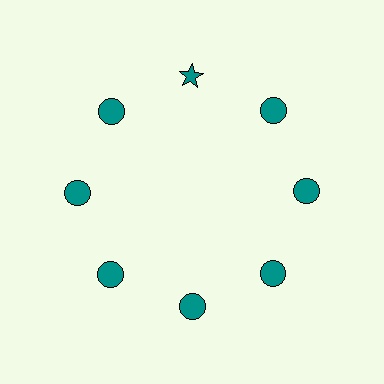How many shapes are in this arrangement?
There are 8 shapes arranged in a ring pattern.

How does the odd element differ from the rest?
It has a different shape: star instead of circle.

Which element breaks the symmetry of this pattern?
The teal star at roughly the 12 o'clock position breaks the symmetry. All other shapes are teal circles.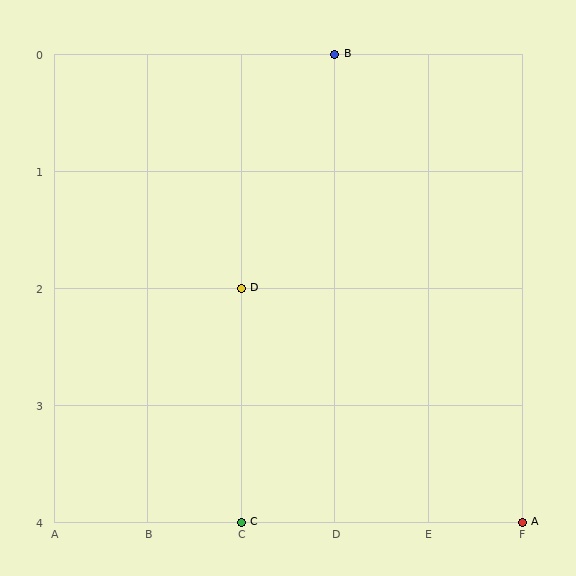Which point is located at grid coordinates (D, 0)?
Point B is at (D, 0).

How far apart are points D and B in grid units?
Points D and B are 1 column and 2 rows apart (about 2.2 grid units diagonally).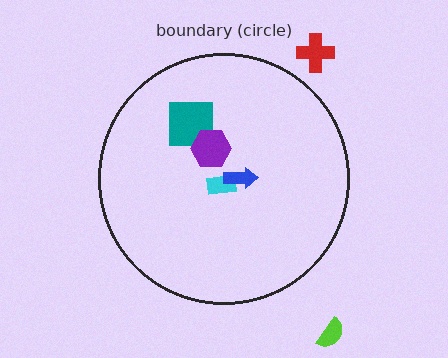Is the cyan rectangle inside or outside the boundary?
Inside.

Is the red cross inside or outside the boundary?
Outside.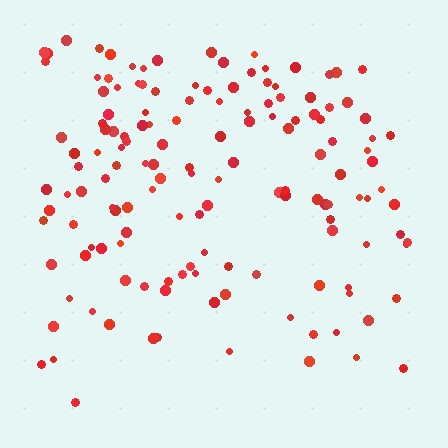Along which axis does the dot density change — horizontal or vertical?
Vertical.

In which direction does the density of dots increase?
From bottom to top, with the top side densest.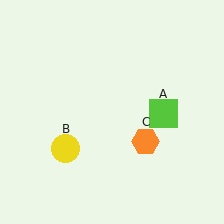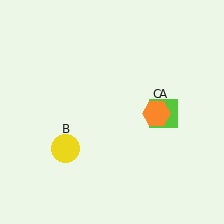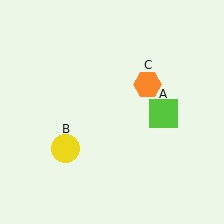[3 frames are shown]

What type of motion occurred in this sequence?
The orange hexagon (object C) rotated counterclockwise around the center of the scene.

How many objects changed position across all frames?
1 object changed position: orange hexagon (object C).